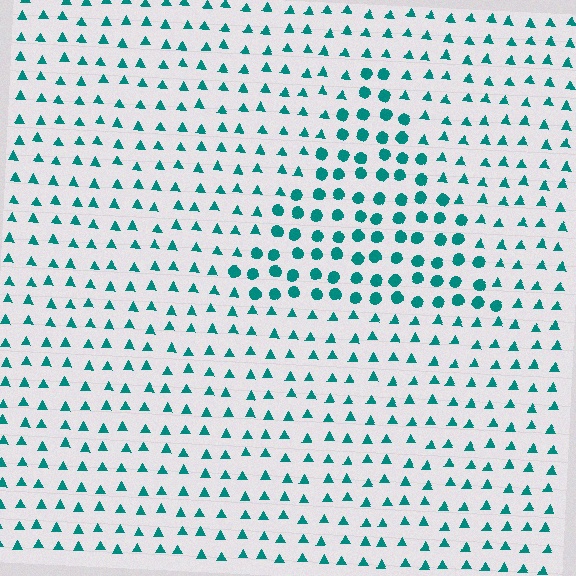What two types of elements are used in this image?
The image uses circles inside the triangle region and triangles outside it.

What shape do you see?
I see a triangle.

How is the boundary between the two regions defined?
The boundary is defined by a change in element shape: circles inside vs. triangles outside. All elements share the same color and spacing.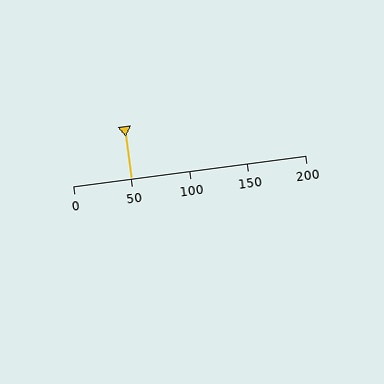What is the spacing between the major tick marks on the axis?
The major ticks are spaced 50 apart.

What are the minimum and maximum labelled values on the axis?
The axis runs from 0 to 200.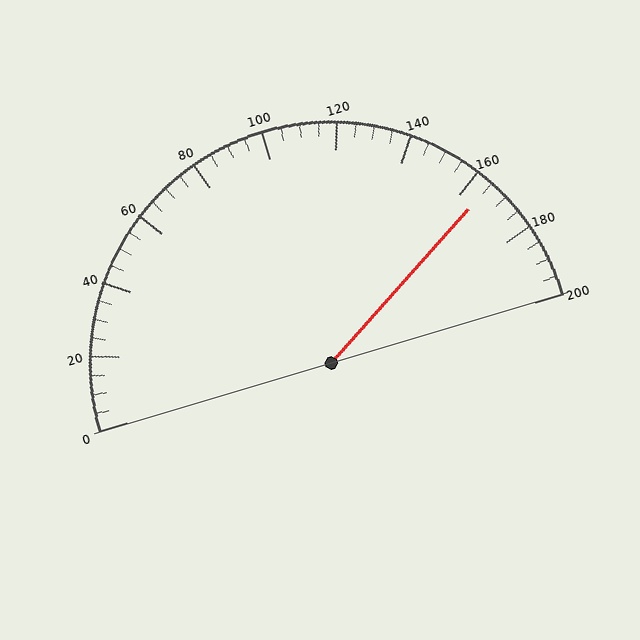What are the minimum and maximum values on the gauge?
The gauge ranges from 0 to 200.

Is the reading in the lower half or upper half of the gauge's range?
The reading is in the upper half of the range (0 to 200).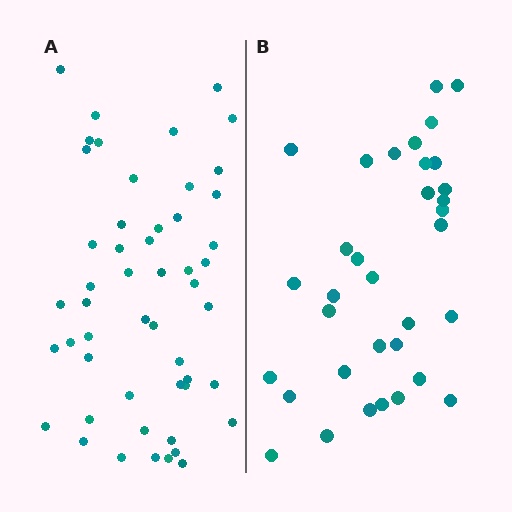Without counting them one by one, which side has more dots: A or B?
Region A (the left region) has more dots.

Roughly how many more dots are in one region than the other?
Region A has approximately 15 more dots than region B.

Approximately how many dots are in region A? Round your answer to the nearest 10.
About 50 dots. (The exact count is 51, which rounds to 50.)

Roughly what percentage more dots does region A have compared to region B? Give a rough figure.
About 50% more.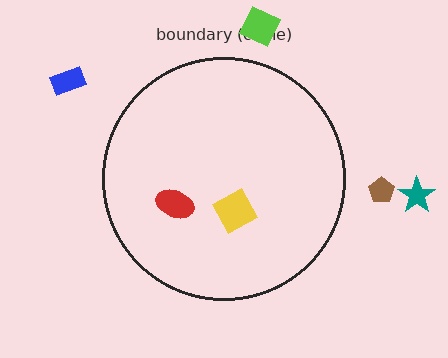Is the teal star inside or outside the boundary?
Outside.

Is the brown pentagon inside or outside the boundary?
Outside.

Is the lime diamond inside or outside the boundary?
Outside.